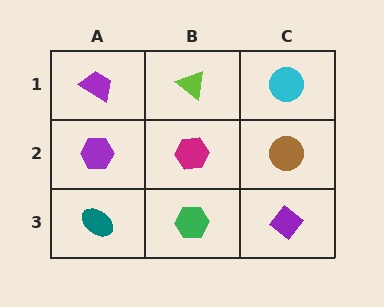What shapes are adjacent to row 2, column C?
A cyan circle (row 1, column C), a purple diamond (row 3, column C), a magenta hexagon (row 2, column B).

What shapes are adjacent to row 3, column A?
A purple hexagon (row 2, column A), a green hexagon (row 3, column B).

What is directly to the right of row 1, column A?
A lime triangle.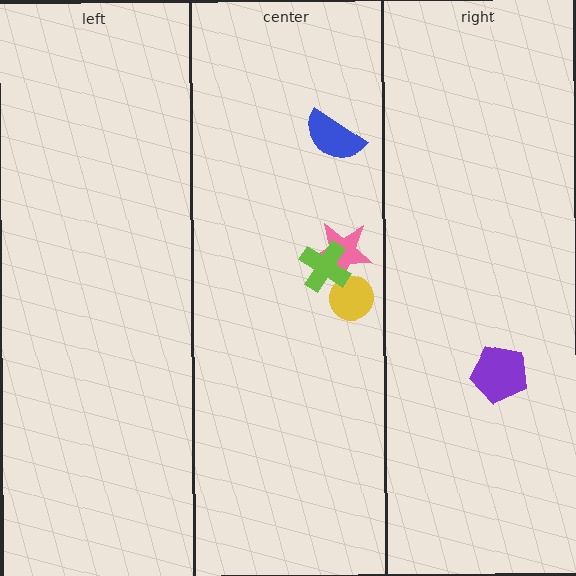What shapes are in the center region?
The pink star, the yellow circle, the blue semicircle, the lime cross.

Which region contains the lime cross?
The center region.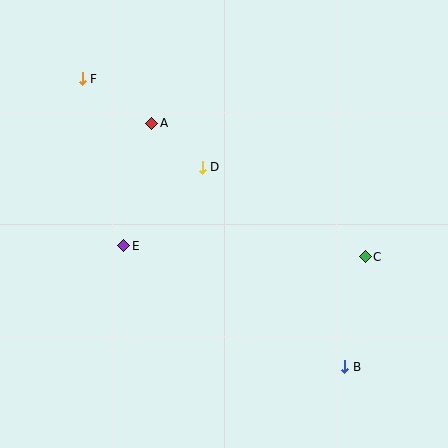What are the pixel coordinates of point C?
Point C is at (365, 257).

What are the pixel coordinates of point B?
Point B is at (345, 367).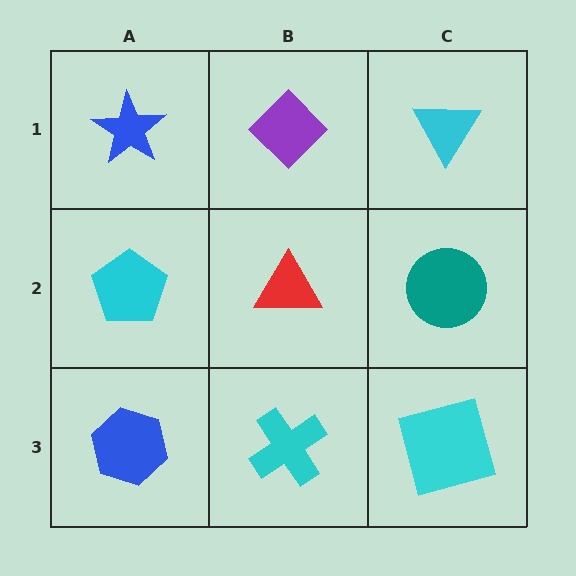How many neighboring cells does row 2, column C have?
3.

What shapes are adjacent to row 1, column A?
A cyan pentagon (row 2, column A), a purple diamond (row 1, column B).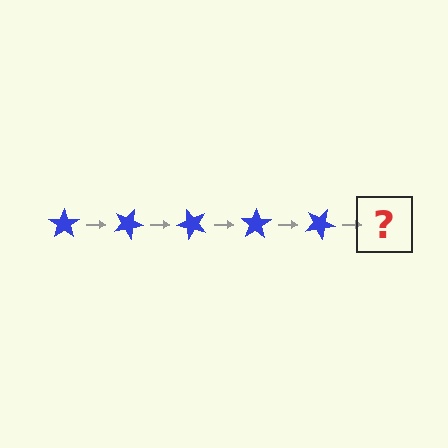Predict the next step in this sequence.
The next step is a blue star rotated 125 degrees.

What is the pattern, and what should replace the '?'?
The pattern is that the star rotates 25 degrees each step. The '?' should be a blue star rotated 125 degrees.